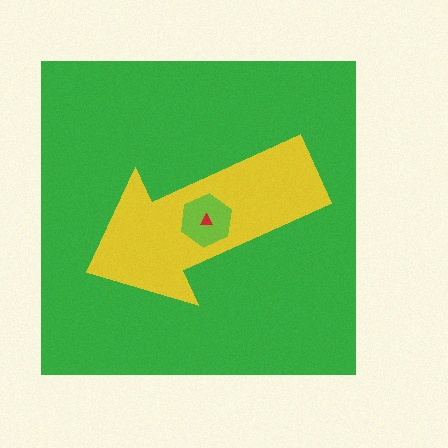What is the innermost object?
The red triangle.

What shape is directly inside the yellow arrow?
The lime hexagon.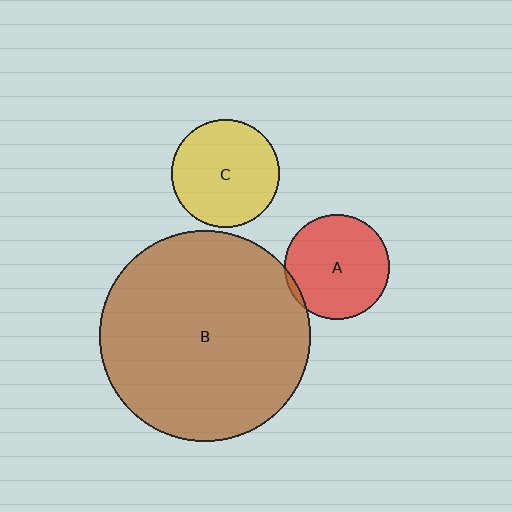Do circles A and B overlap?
Yes.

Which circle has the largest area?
Circle B (brown).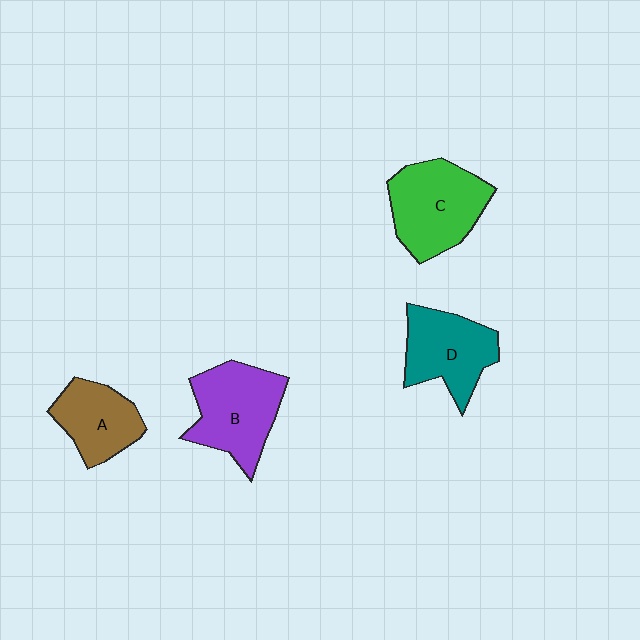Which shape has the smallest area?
Shape A (brown).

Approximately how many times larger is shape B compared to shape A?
Approximately 1.4 times.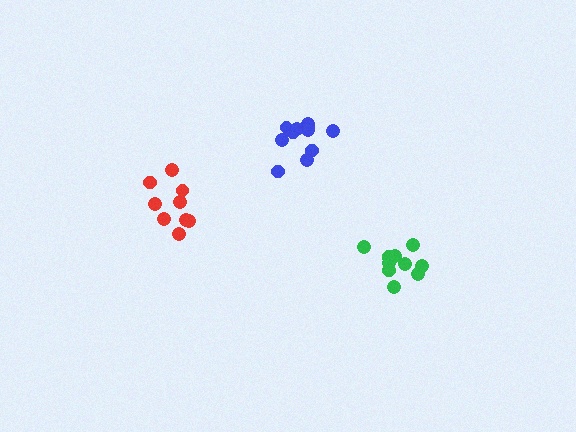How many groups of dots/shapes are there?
There are 3 groups.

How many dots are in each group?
Group 1: 10 dots, Group 2: 9 dots, Group 3: 11 dots (30 total).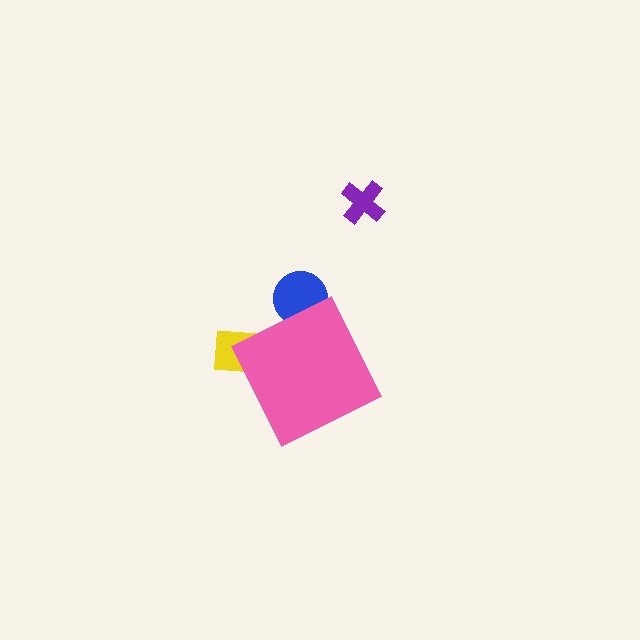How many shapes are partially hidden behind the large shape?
2 shapes are partially hidden.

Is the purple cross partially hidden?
No, the purple cross is fully visible.